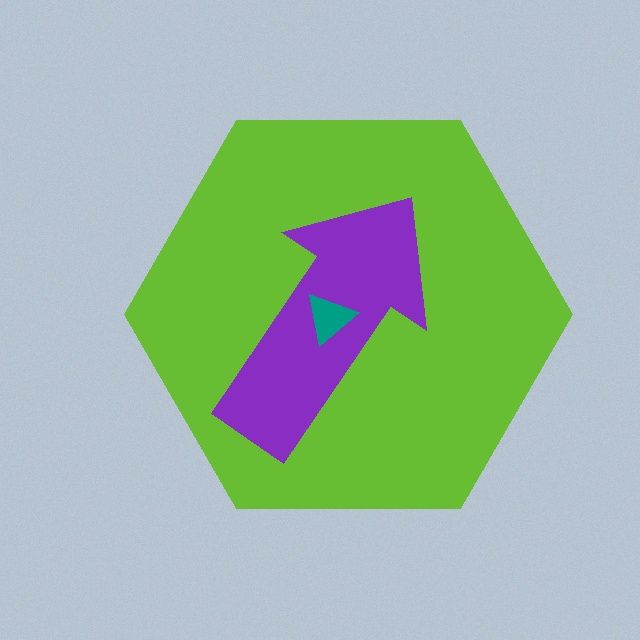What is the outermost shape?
The lime hexagon.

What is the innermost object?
The teal triangle.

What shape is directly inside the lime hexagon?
The purple arrow.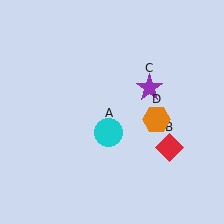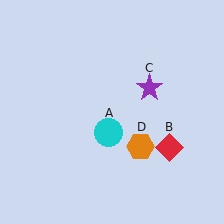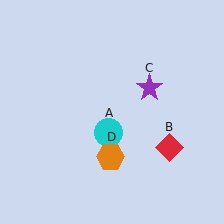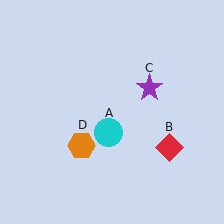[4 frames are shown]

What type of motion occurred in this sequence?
The orange hexagon (object D) rotated clockwise around the center of the scene.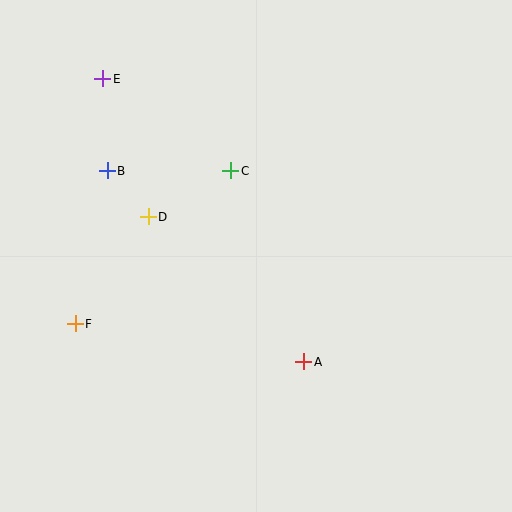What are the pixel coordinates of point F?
Point F is at (75, 324).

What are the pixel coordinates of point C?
Point C is at (231, 171).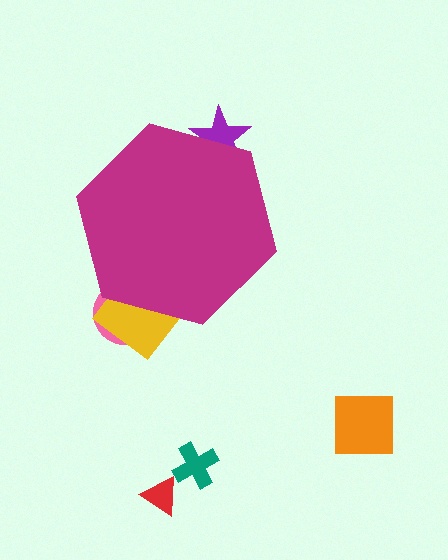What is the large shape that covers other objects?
A magenta hexagon.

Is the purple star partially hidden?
Yes, the purple star is partially hidden behind the magenta hexagon.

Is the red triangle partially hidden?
No, the red triangle is fully visible.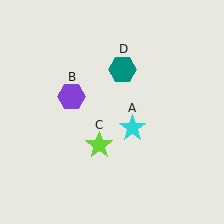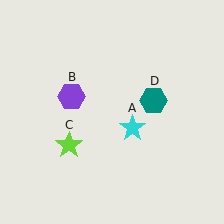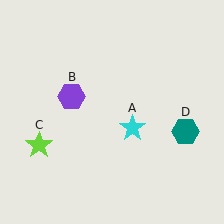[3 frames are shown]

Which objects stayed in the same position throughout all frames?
Cyan star (object A) and purple hexagon (object B) remained stationary.